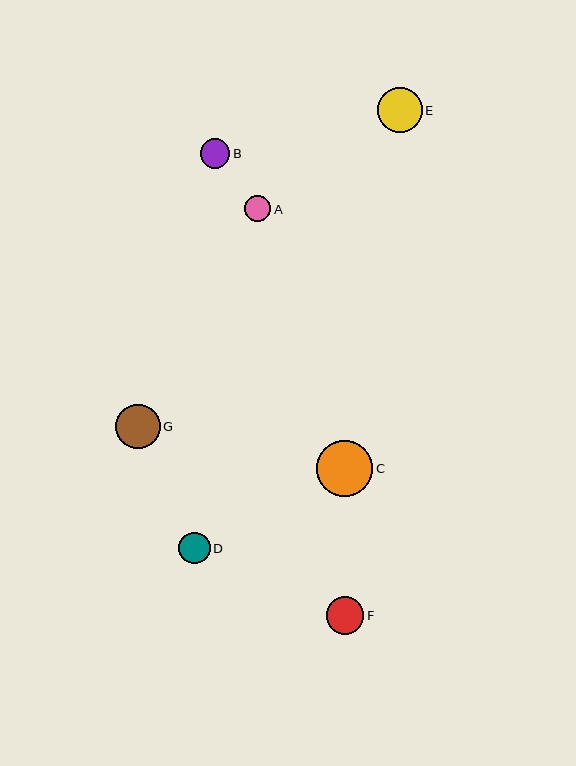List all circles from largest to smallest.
From largest to smallest: C, E, G, F, D, B, A.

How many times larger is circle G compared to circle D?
Circle G is approximately 1.4 times the size of circle D.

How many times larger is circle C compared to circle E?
Circle C is approximately 1.3 times the size of circle E.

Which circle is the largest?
Circle C is the largest with a size of approximately 56 pixels.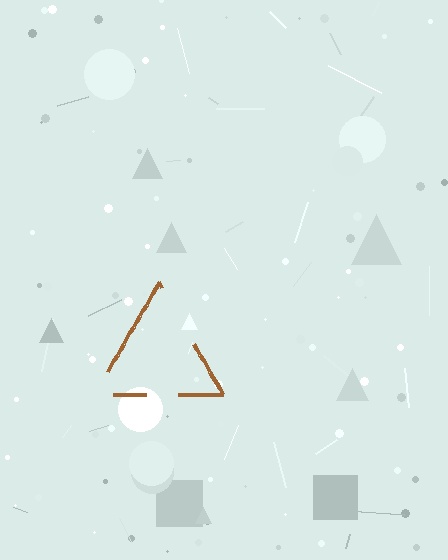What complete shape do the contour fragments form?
The contour fragments form a triangle.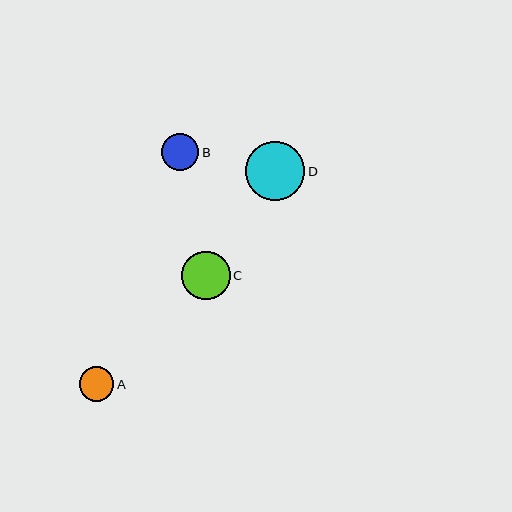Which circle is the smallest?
Circle A is the smallest with a size of approximately 35 pixels.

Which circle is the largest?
Circle D is the largest with a size of approximately 59 pixels.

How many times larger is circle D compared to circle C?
Circle D is approximately 1.2 times the size of circle C.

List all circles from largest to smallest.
From largest to smallest: D, C, B, A.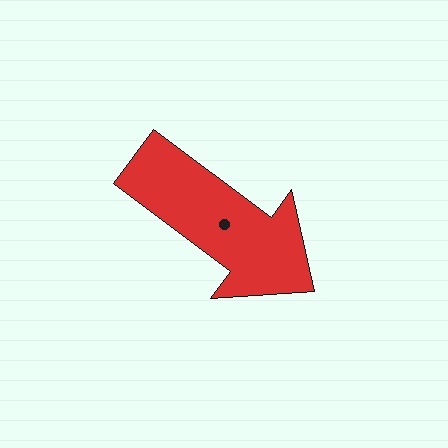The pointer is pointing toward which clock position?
Roughly 4 o'clock.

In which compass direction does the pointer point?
Southeast.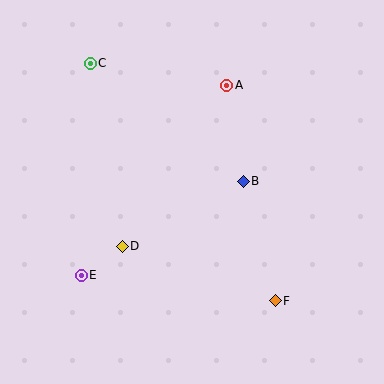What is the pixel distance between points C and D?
The distance between C and D is 186 pixels.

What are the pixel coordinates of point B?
Point B is at (243, 181).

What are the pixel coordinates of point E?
Point E is at (81, 275).